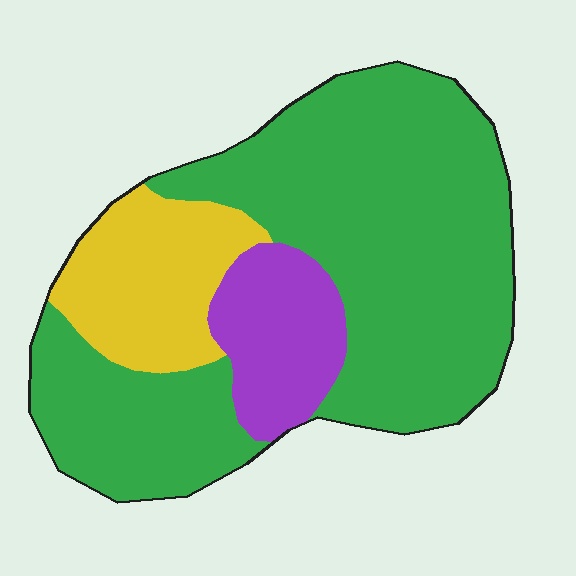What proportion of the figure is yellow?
Yellow takes up about one sixth (1/6) of the figure.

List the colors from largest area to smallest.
From largest to smallest: green, yellow, purple.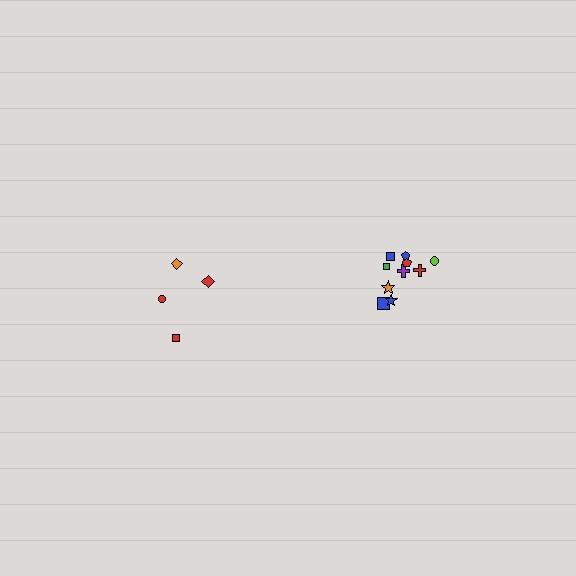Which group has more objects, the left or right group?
The right group.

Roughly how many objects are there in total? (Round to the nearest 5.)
Roughly 15 objects in total.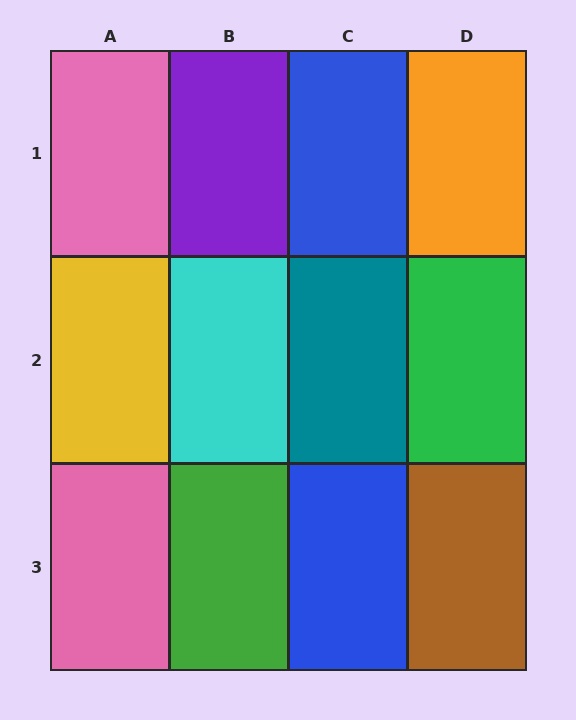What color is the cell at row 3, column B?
Green.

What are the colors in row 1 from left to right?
Pink, purple, blue, orange.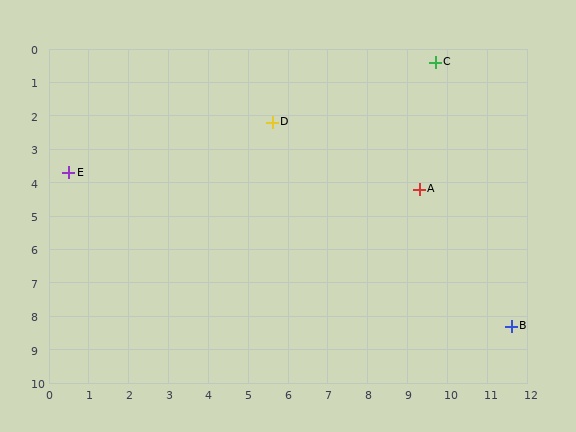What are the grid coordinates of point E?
Point E is at approximately (0.5, 3.7).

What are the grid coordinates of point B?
Point B is at approximately (11.6, 8.3).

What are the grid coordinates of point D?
Point D is at approximately (5.6, 2.2).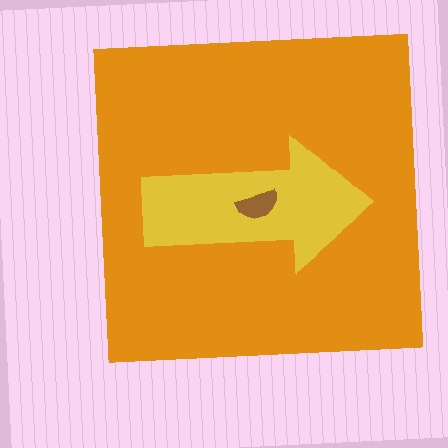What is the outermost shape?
The orange square.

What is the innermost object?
The brown semicircle.